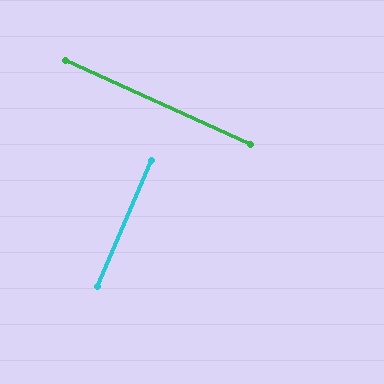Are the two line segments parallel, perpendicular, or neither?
Perpendicular — they meet at approximately 89°.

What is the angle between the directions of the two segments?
Approximately 89 degrees.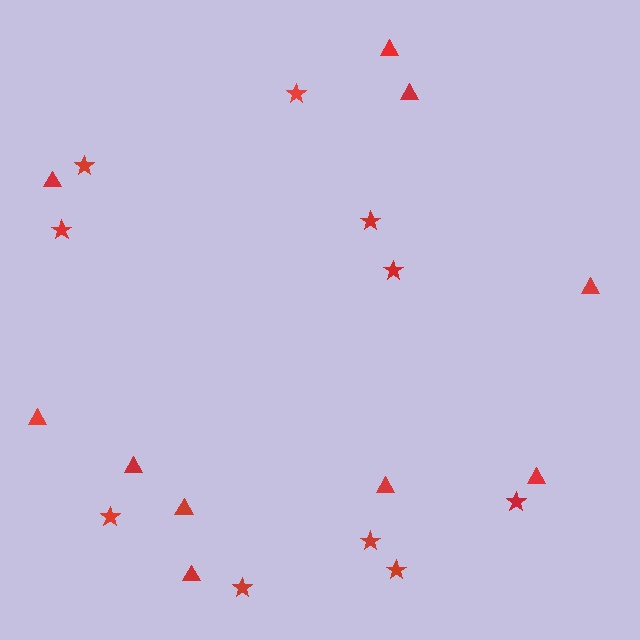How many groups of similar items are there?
There are 2 groups: one group of stars (10) and one group of triangles (10).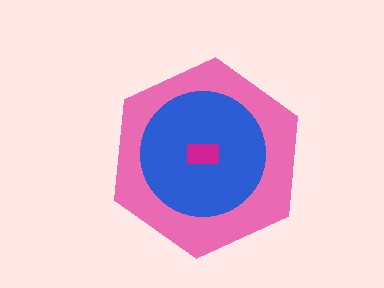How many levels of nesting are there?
3.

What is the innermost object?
The magenta rectangle.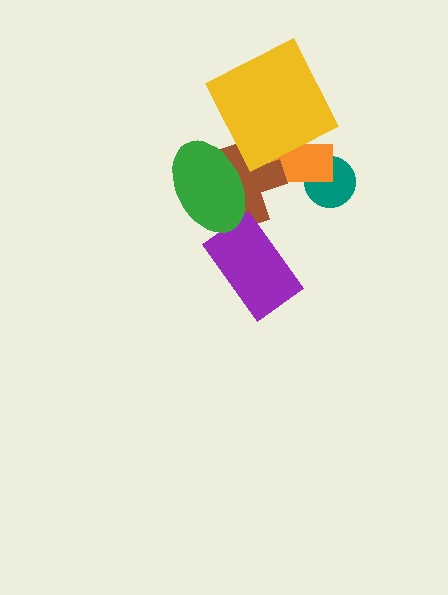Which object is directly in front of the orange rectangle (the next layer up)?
The brown cross is directly in front of the orange rectangle.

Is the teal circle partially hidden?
Yes, it is partially covered by another shape.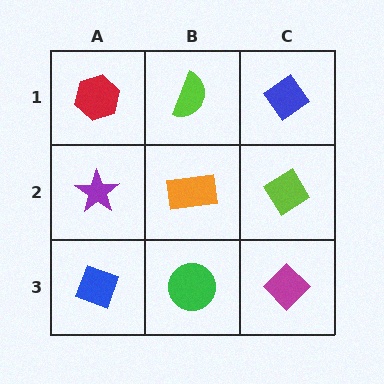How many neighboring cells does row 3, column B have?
3.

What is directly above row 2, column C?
A blue diamond.